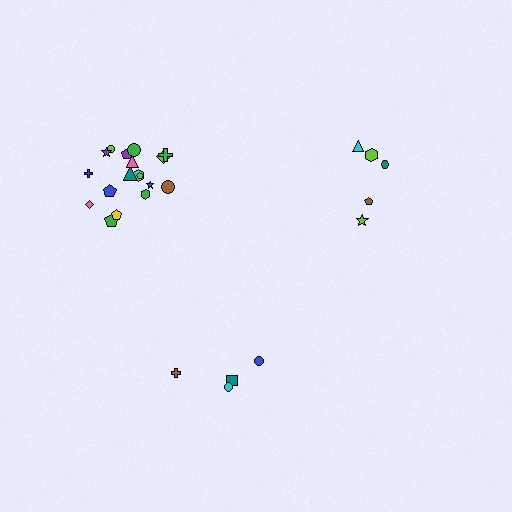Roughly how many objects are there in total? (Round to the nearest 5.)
Roughly 25 objects in total.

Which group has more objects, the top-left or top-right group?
The top-left group.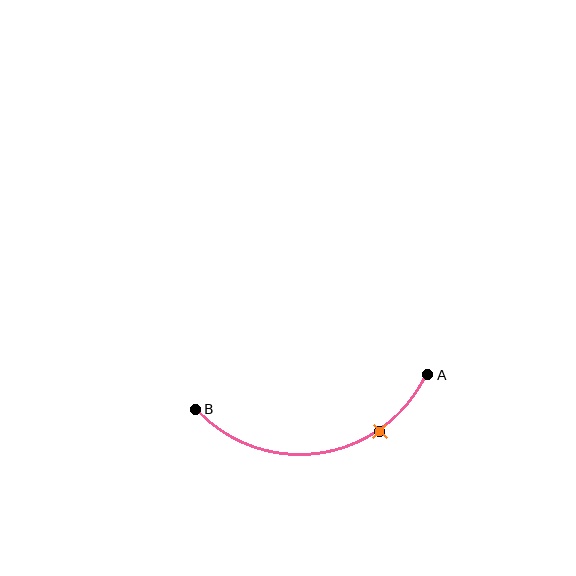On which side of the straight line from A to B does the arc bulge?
The arc bulges below the straight line connecting A and B.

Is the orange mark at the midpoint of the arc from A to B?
No. The orange mark lies on the arc but is closer to endpoint A. The arc midpoint would be at the point on the curve equidistant along the arc from both A and B.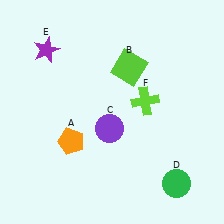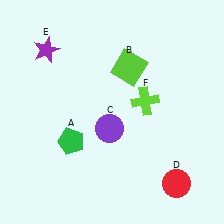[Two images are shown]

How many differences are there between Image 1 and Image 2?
There are 2 differences between the two images.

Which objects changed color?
A changed from orange to green. D changed from green to red.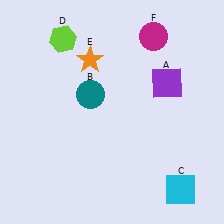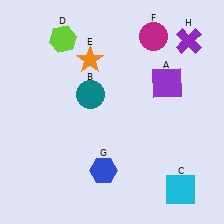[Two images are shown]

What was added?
A blue hexagon (G), a purple cross (H) were added in Image 2.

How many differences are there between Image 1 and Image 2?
There are 2 differences between the two images.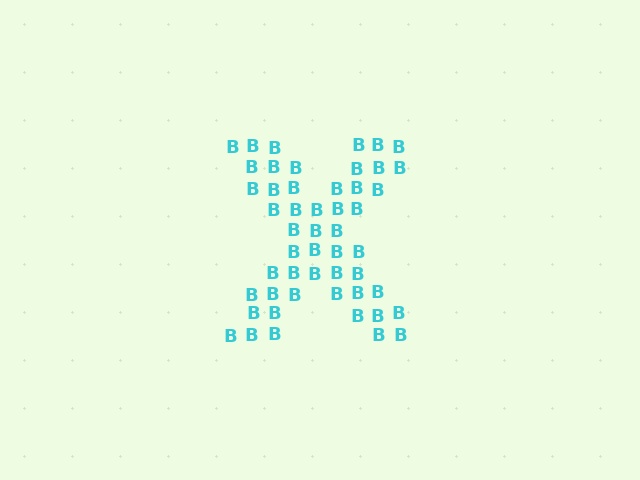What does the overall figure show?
The overall figure shows the letter X.